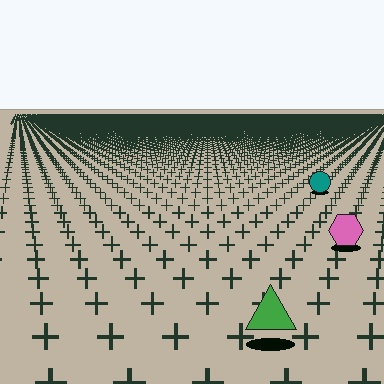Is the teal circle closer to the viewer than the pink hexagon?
No. The pink hexagon is closer — you can tell from the texture gradient: the ground texture is coarser near it.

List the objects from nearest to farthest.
From nearest to farthest: the green triangle, the pink hexagon, the teal circle.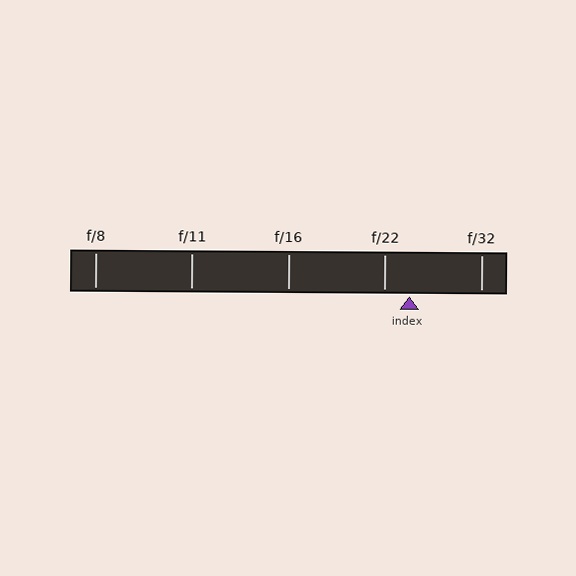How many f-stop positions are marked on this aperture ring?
There are 5 f-stop positions marked.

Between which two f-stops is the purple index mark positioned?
The index mark is between f/22 and f/32.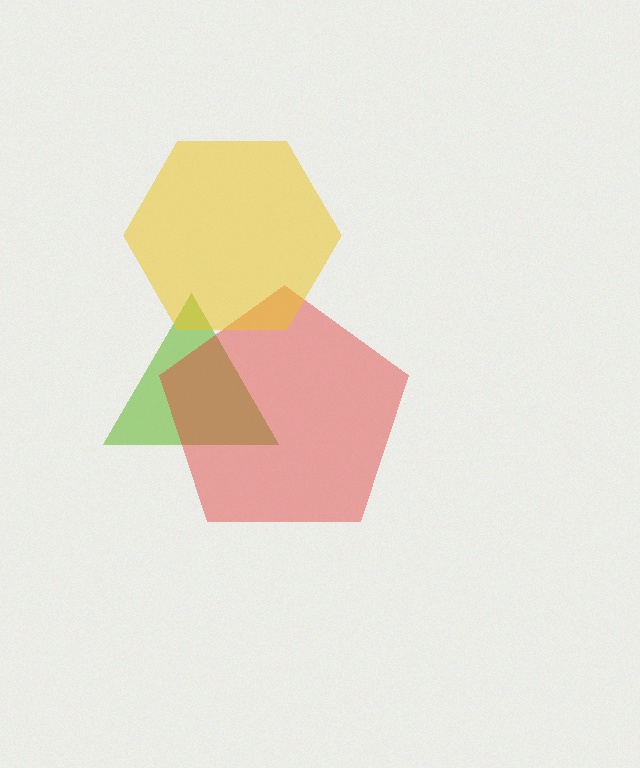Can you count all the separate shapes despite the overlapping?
Yes, there are 3 separate shapes.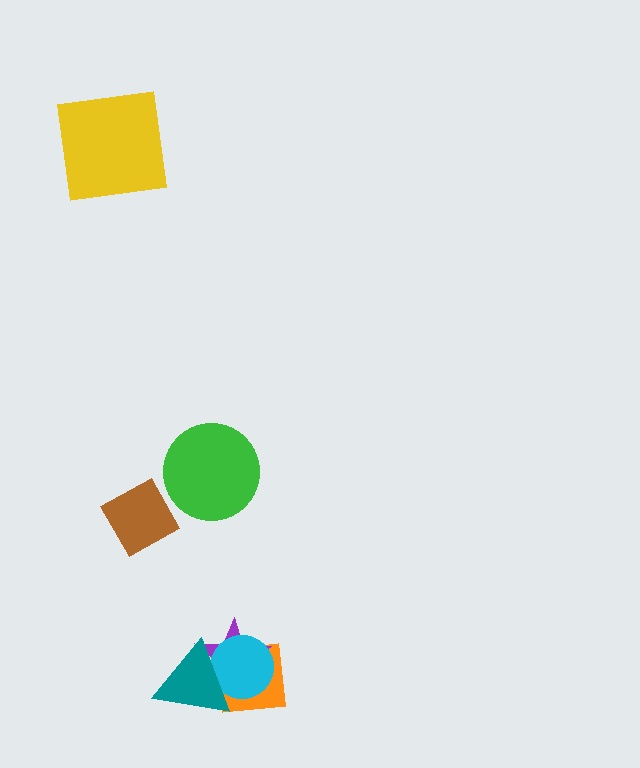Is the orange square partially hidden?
Yes, it is partially covered by another shape.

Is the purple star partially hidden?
Yes, it is partially covered by another shape.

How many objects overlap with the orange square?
3 objects overlap with the orange square.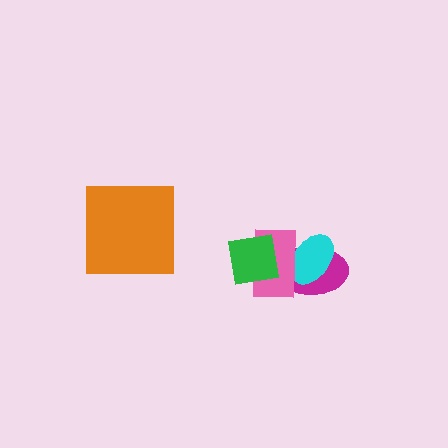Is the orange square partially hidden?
No, no other shape covers it.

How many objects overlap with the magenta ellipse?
3 objects overlap with the magenta ellipse.